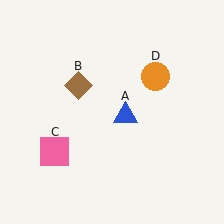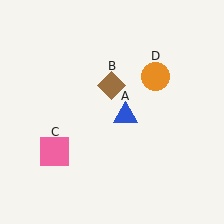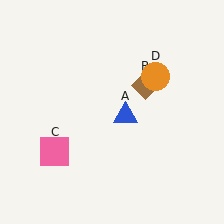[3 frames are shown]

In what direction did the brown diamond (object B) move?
The brown diamond (object B) moved right.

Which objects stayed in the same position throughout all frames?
Blue triangle (object A) and pink square (object C) and orange circle (object D) remained stationary.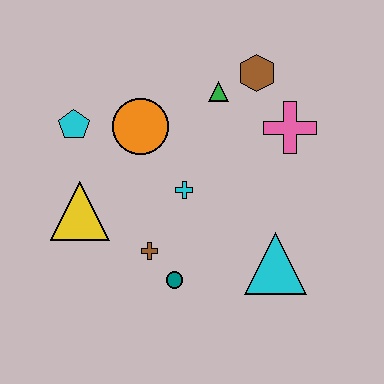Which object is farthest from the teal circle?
The brown hexagon is farthest from the teal circle.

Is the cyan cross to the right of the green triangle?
No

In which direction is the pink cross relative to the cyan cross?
The pink cross is to the right of the cyan cross.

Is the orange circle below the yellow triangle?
No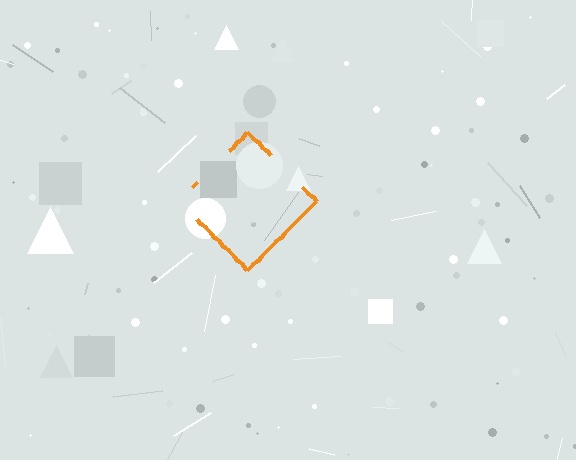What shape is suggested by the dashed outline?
The dashed outline suggests a diamond.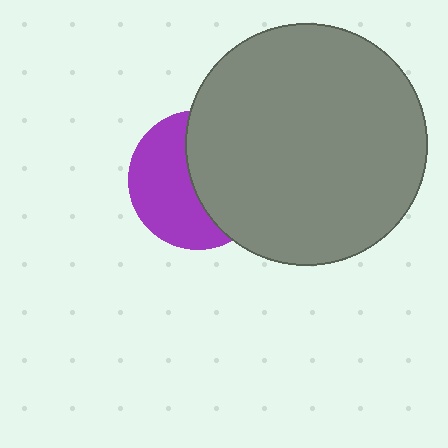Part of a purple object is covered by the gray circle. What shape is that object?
It is a circle.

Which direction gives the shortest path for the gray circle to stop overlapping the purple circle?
Moving right gives the shortest separation.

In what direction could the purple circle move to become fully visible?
The purple circle could move left. That would shift it out from behind the gray circle entirely.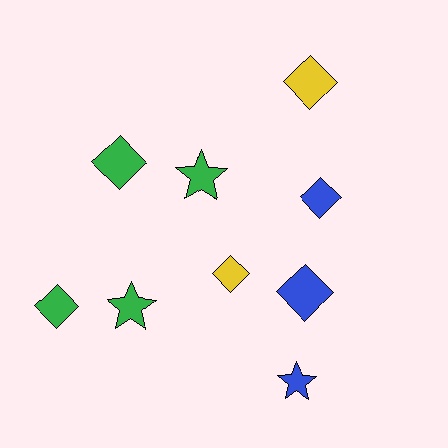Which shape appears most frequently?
Diamond, with 6 objects.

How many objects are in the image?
There are 9 objects.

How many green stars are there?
There are 2 green stars.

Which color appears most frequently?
Green, with 4 objects.